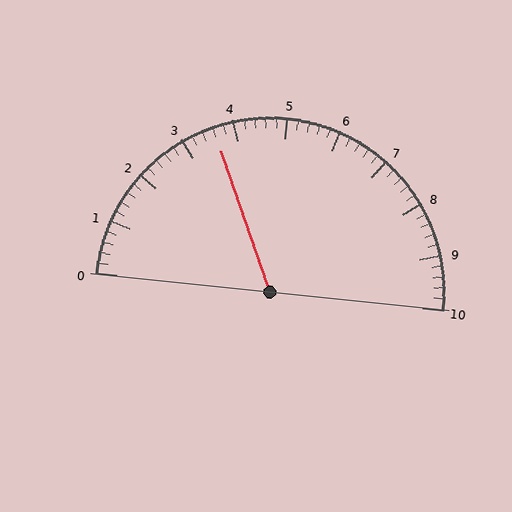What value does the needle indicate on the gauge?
The needle indicates approximately 3.6.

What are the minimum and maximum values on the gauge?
The gauge ranges from 0 to 10.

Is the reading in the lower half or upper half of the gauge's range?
The reading is in the lower half of the range (0 to 10).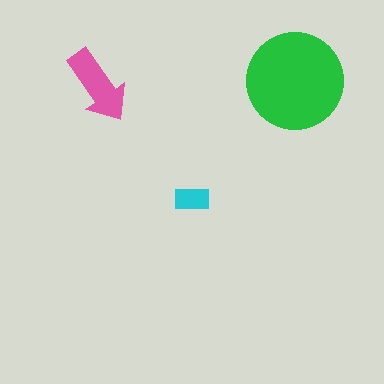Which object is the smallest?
The cyan rectangle.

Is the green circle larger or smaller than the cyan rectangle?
Larger.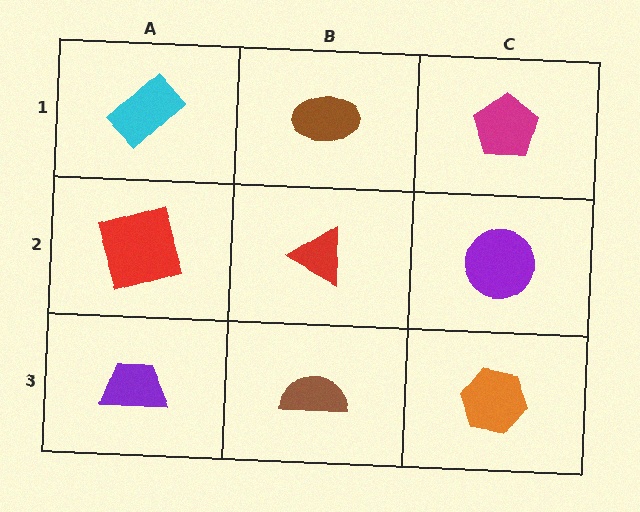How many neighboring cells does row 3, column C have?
2.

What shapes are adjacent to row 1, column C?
A purple circle (row 2, column C), a brown ellipse (row 1, column B).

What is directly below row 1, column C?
A purple circle.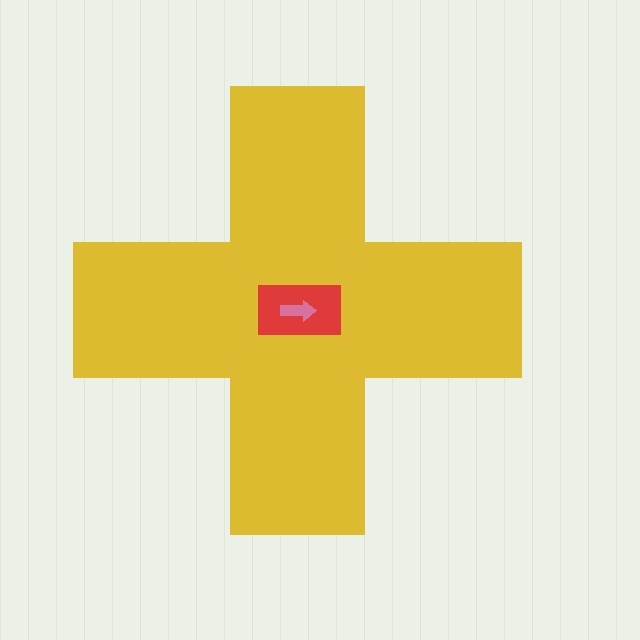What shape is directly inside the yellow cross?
The red rectangle.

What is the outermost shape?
The yellow cross.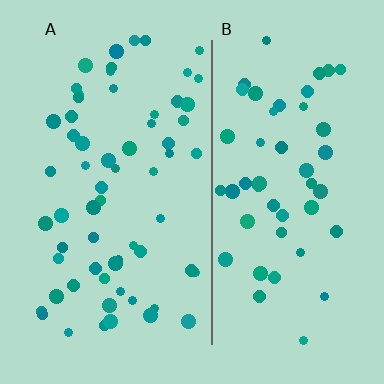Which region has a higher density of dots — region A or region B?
A (the left).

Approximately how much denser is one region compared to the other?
Approximately 1.3× — region A over region B.